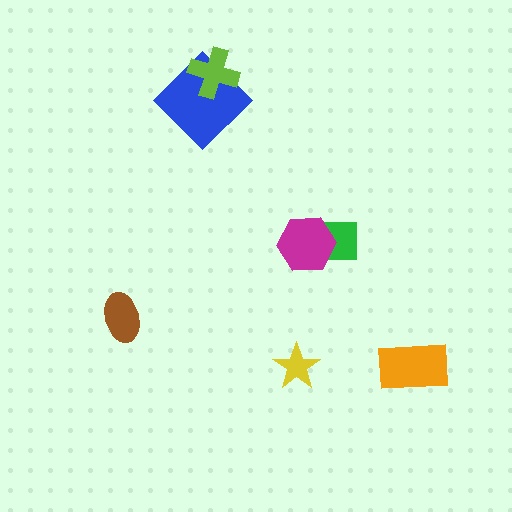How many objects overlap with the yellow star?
0 objects overlap with the yellow star.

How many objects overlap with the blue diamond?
1 object overlaps with the blue diamond.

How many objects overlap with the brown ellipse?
0 objects overlap with the brown ellipse.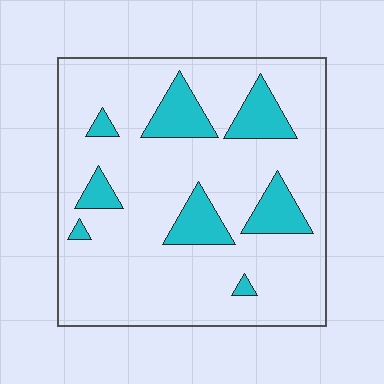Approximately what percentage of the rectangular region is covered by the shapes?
Approximately 15%.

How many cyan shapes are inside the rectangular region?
8.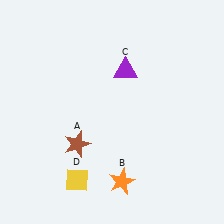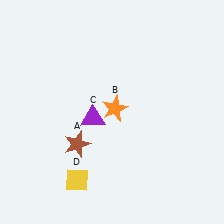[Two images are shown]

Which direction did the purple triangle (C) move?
The purple triangle (C) moved down.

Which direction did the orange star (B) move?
The orange star (B) moved up.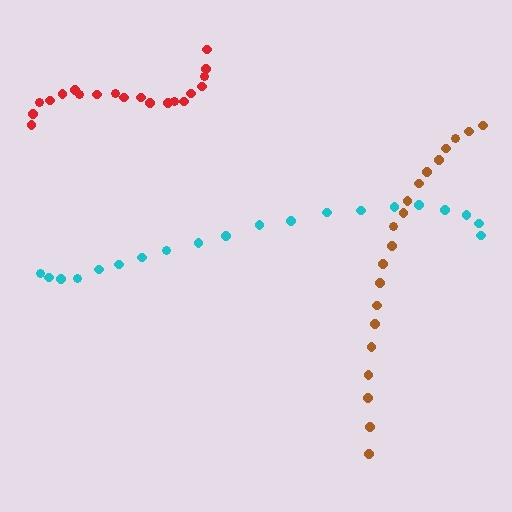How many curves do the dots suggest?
There are 3 distinct paths.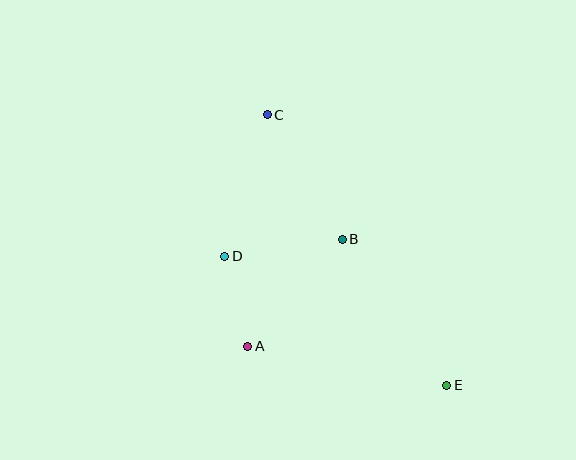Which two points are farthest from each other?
Points C and E are farthest from each other.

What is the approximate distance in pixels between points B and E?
The distance between B and E is approximately 180 pixels.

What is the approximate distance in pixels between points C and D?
The distance between C and D is approximately 148 pixels.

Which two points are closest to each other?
Points A and D are closest to each other.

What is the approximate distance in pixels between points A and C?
The distance between A and C is approximately 232 pixels.